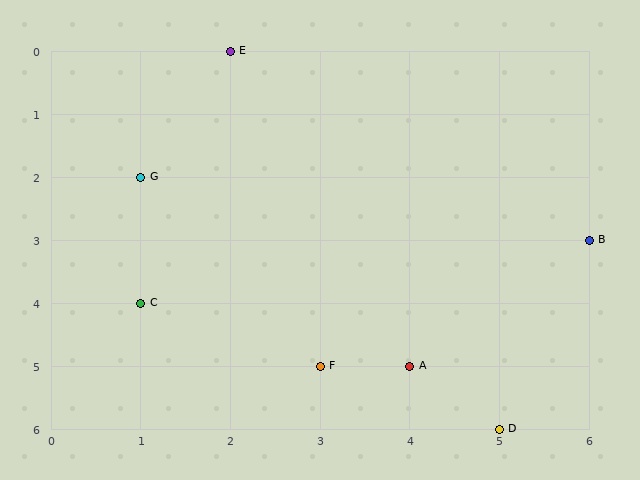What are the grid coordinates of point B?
Point B is at grid coordinates (6, 3).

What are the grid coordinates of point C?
Point C is at grid coordinates (1, 4).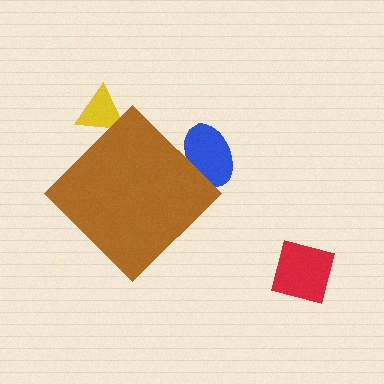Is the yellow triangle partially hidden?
Yes, the yellow triangle is partially hidden behind the brown diamond.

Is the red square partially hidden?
No, the red square is fully visible.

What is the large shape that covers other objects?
A brown diamond.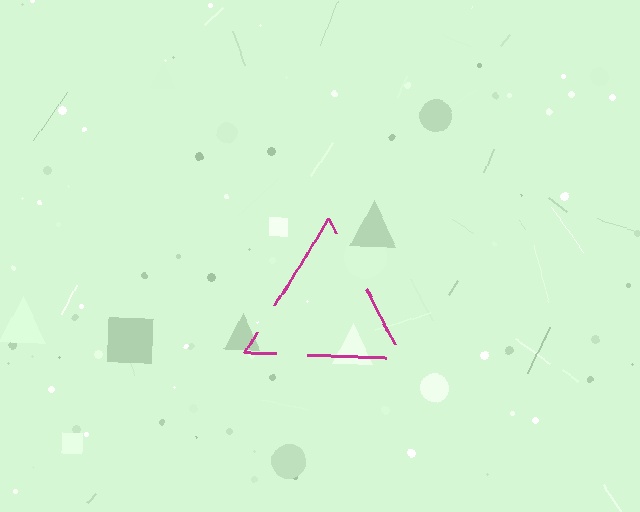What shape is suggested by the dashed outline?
The dashed outline suggests a triangle.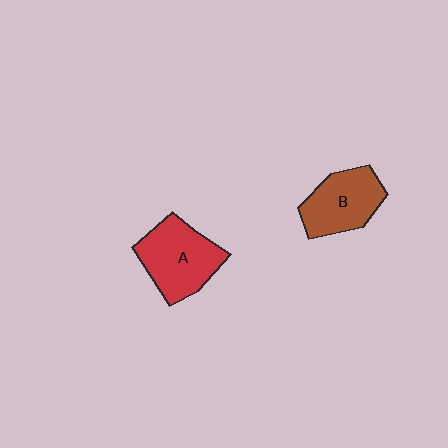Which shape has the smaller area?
Shape B (brown).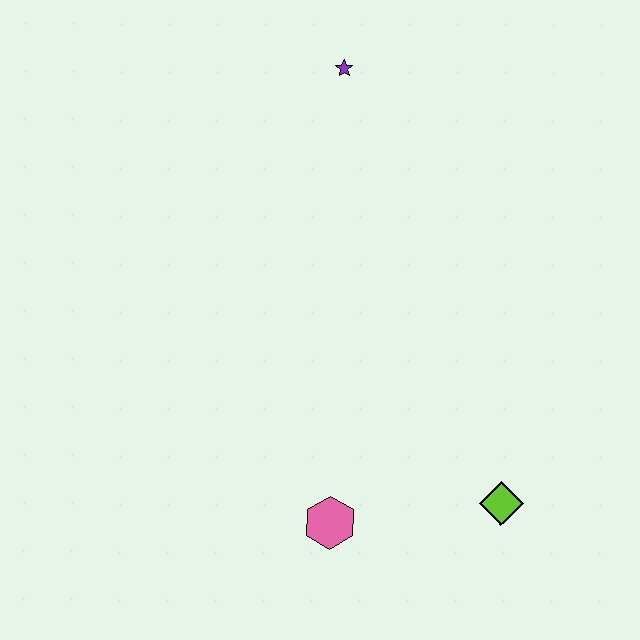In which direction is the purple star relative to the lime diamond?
The purple star is above the lime diamond.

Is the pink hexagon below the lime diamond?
Yes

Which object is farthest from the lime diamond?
The purple star is farthest from the lime diamond.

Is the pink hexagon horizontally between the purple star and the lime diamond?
No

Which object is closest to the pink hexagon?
The lime diamond is closest to the pink hexagon.